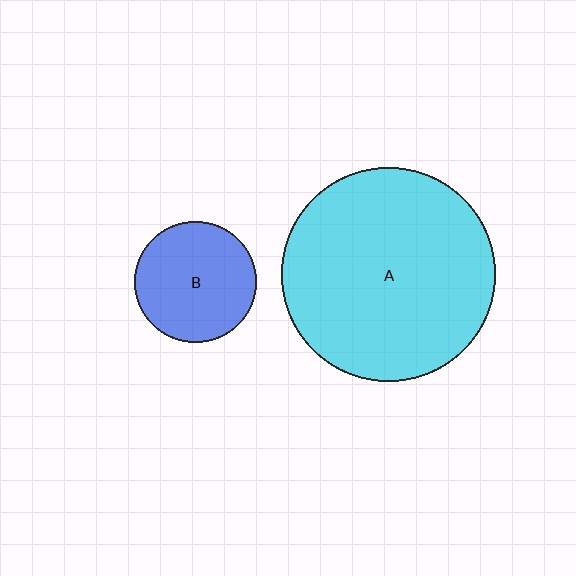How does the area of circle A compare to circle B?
Approximately 3.1 times.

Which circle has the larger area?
Circle A (cyan).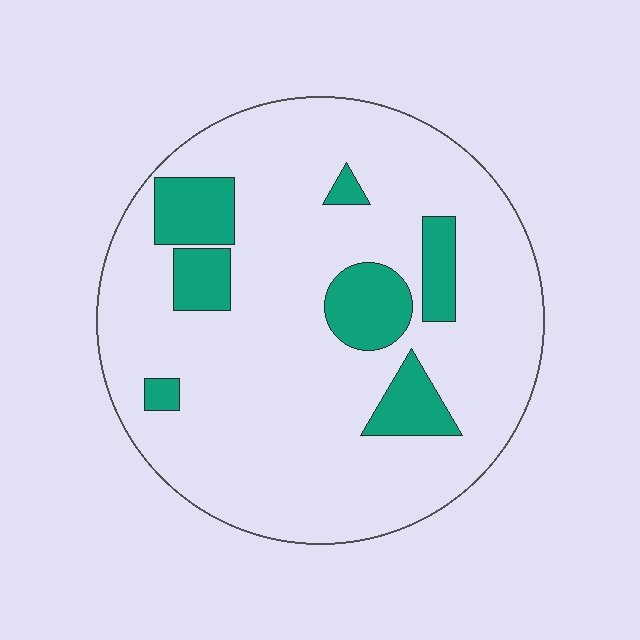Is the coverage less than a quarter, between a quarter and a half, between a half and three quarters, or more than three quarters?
Less than a quarter.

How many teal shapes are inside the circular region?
7.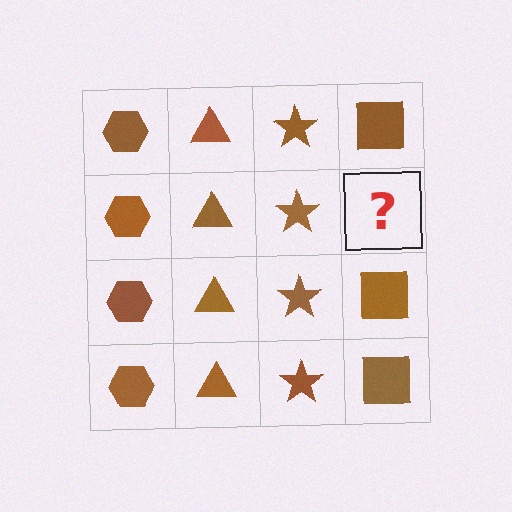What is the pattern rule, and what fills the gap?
The rule is that each column has a consistent shape. The gap should be filled with a brown square.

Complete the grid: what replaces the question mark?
The question mark should be replaced with a brown square.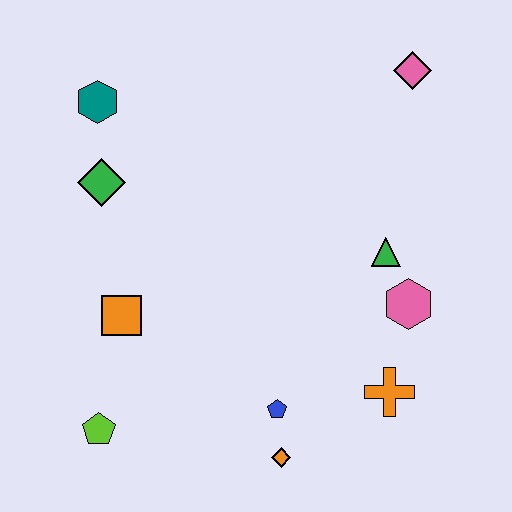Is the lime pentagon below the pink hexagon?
Yes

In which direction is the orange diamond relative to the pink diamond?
The orange diamond is below the pink diamond.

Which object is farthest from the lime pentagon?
The pink diamond is farthest from the lime pentagon.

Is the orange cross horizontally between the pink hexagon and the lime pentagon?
Yes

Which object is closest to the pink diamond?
The green triangle is closest to the pink diamond.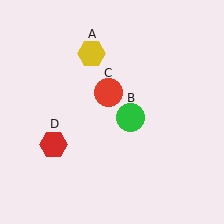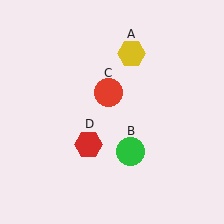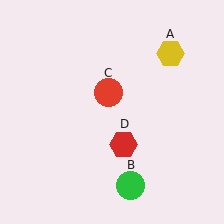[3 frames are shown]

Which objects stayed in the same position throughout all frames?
Red circle (object C) remained stationary.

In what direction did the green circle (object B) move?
The green circle (object B) moved down.